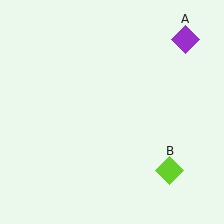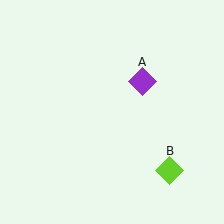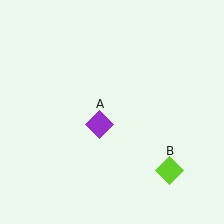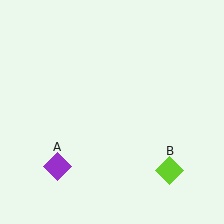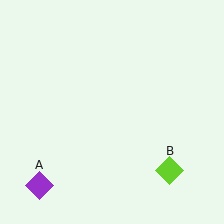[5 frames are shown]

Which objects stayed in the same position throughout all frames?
Lime diamond (object B) remained stationary.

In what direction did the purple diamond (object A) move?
The purple diamond (object A) moved down and to the left.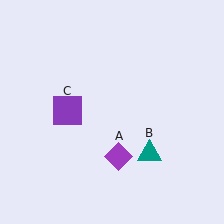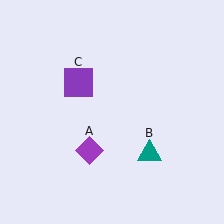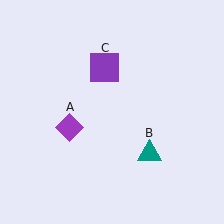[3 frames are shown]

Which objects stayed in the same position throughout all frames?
Teal triangle (object B) remained stationary.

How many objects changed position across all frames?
2 objects changed position: purple diamond (object A), purple square (object C).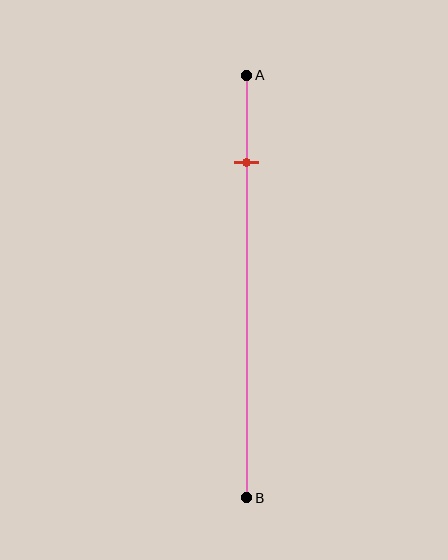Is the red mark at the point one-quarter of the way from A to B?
No, the mark is at about 20% from A, not at the 25% one-quarter point.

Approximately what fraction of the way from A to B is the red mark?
The red mark is approximately 20% of the way from A to B.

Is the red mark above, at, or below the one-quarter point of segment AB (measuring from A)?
The red mark is above the one-quarter point of segment AB.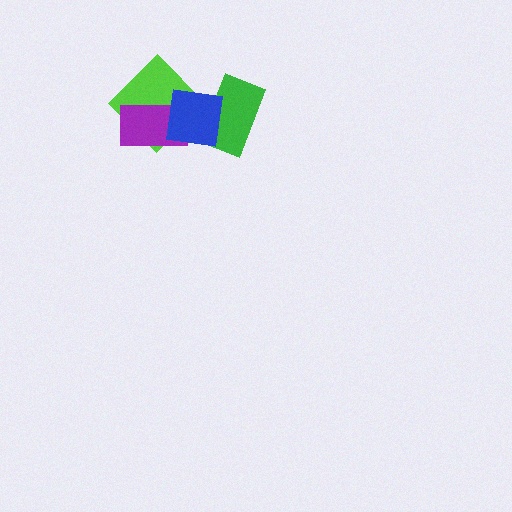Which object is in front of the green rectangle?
The blue square is in front of the green rectangle.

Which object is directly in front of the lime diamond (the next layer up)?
The purple rectangle is directly in front of the lime diamond.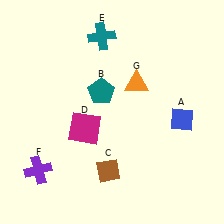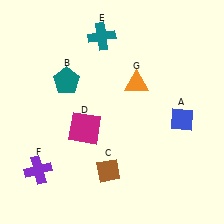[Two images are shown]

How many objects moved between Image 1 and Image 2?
1 object moved between the two images.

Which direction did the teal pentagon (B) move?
The teal pentagon (B) moved left.